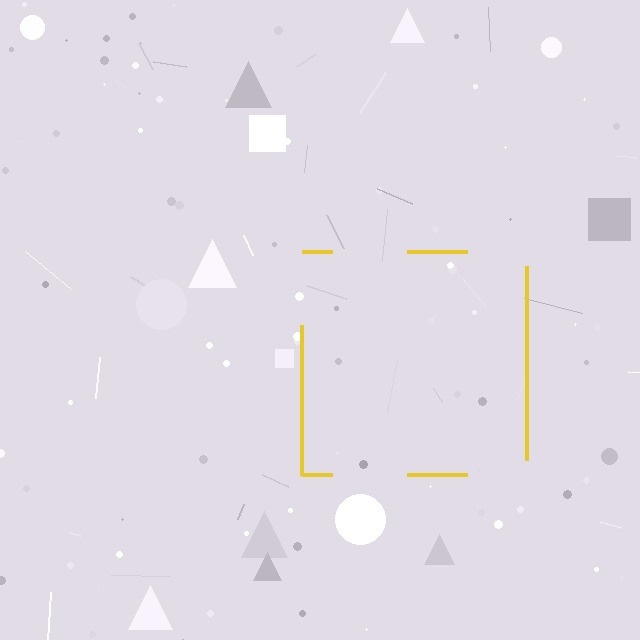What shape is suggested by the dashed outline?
The dashed outline suggests a square.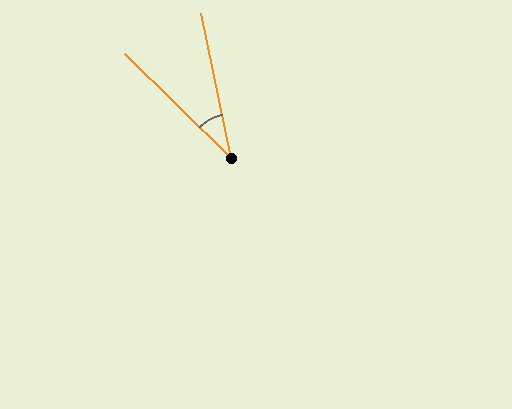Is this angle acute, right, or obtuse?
It is acute.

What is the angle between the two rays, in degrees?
Approximately 34 degrees.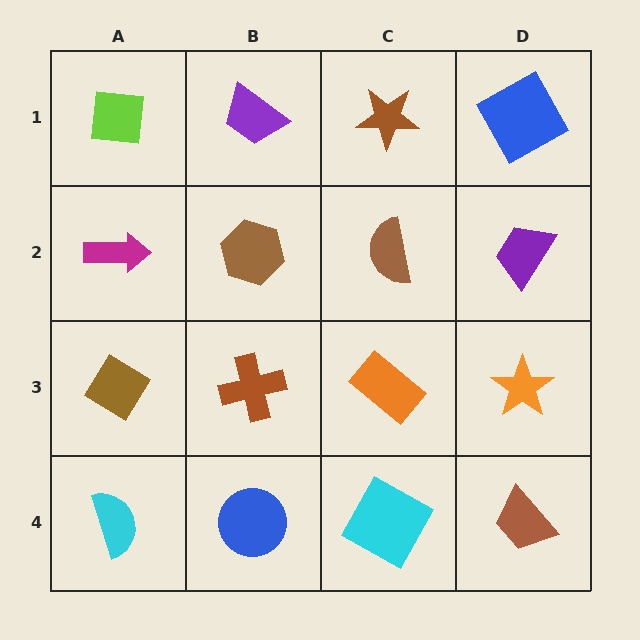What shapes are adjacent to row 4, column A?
A brown diamond (row 3, column A), a blue circle (row 4, column B).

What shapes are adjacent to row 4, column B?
A brown cross (row 3, column B), a cyan semicircle (row 4, column A), a cyan square (row 4, column C).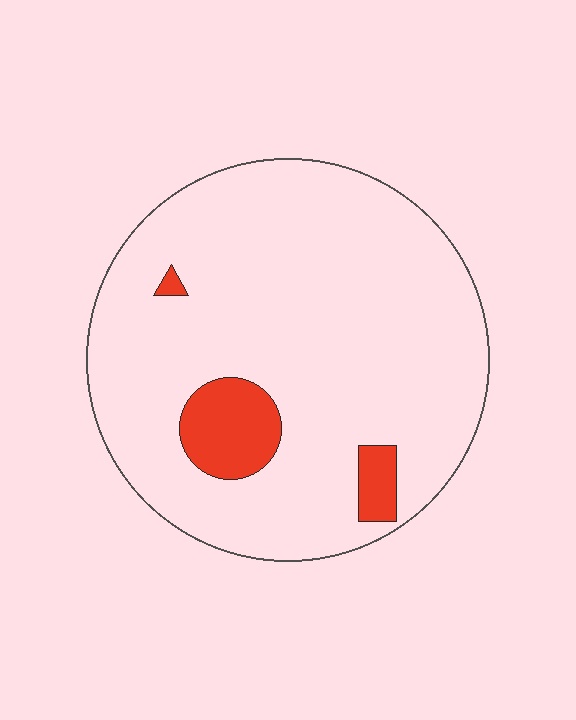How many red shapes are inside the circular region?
3.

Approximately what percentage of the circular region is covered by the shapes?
Approximately 10%.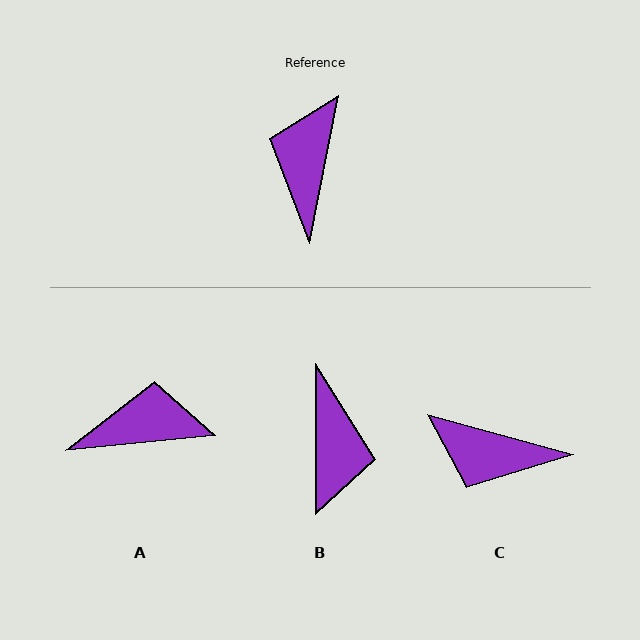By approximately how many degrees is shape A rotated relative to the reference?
Approximately 73 degrees clockwise.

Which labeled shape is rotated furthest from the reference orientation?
B, about 169 degrees away.